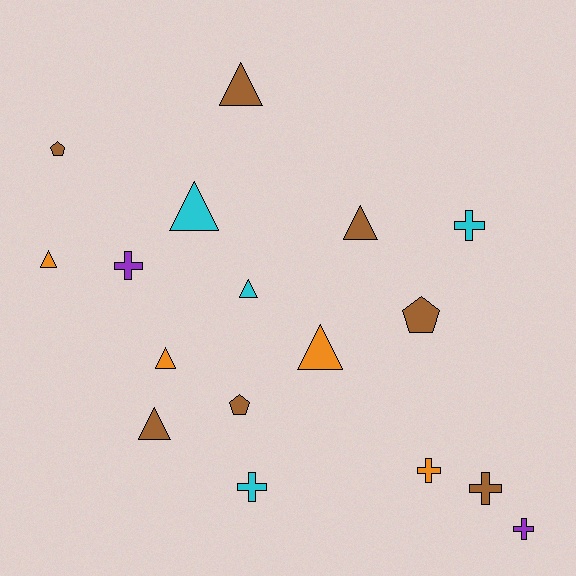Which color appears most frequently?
Brown, with 7 objects.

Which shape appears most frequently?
Triangle, with 8 objects.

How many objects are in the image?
There are 17 objects.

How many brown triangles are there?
There are 3 brown triangles.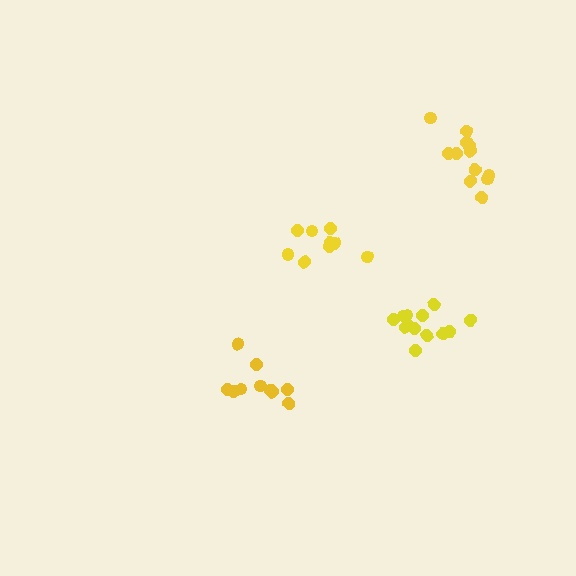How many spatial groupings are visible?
There are 4 spatial groupings.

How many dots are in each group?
Group 1: 10 dots, Group 2: 13 dots, Group 3: 12 dots, Group 4: 9 dots (44 total).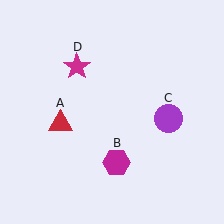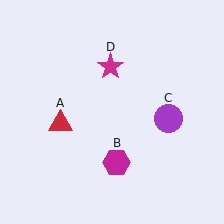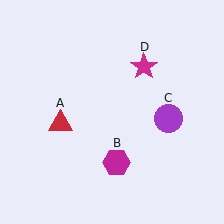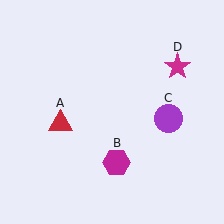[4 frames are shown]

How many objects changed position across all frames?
1 object changed position: magenta star (object D).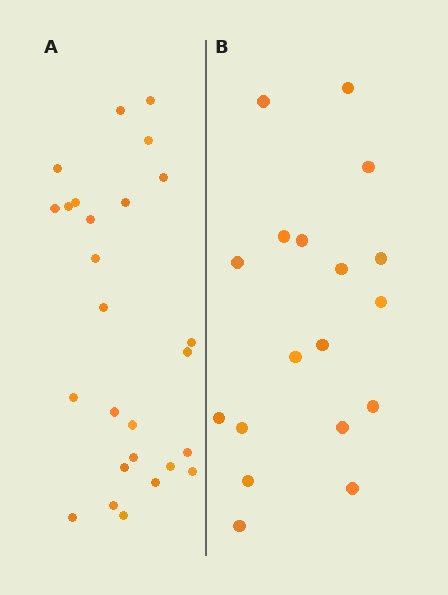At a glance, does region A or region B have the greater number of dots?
Region A (the left region) has more dots.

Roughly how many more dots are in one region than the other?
Region A has roughly 8 or so more dots than region B.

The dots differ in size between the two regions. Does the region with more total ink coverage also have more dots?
No. Region B has more total ink coverage because its dots are larger, but region A actually contains more individual dots. Total area can be misleading — the number of items is what matters here.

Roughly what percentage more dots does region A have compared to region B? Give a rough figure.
About 45% more.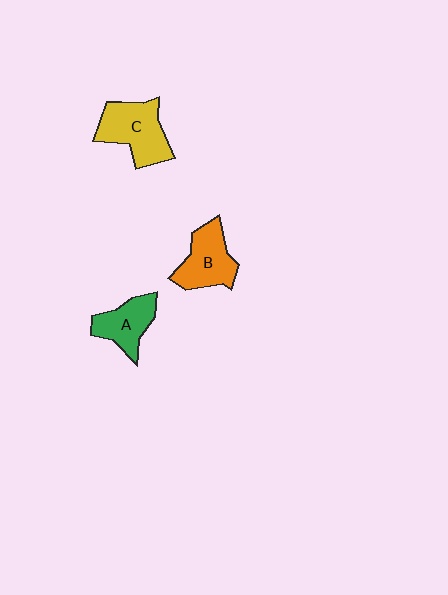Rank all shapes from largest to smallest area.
From largest to smallest: C (yellow), B (orange), A (green).